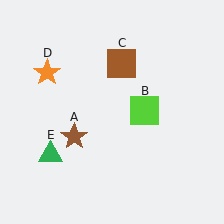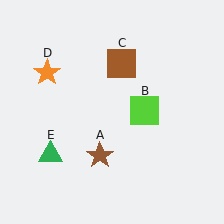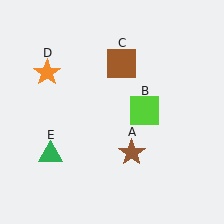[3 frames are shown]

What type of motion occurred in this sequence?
The brown star (object A) rotated counterclockwise around the center of the scene.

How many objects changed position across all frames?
1 object changed position: brown star (object A).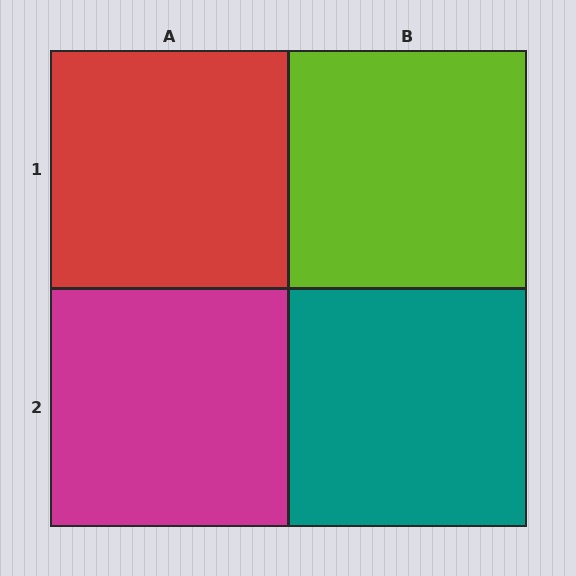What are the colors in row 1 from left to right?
Red, lime.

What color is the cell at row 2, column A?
Magenta.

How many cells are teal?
1 cell is teal.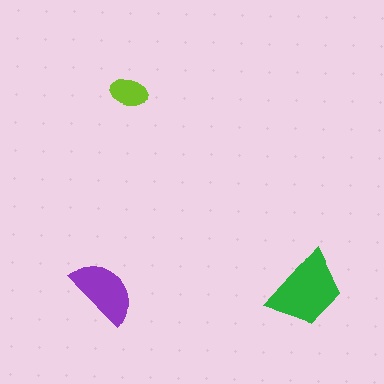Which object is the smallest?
The lime ellipse.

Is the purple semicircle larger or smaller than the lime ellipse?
Larger.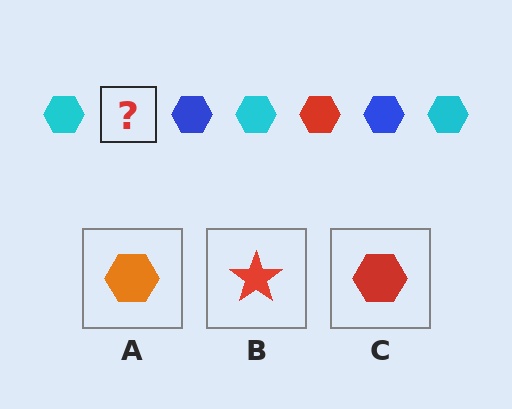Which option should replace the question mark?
Option C.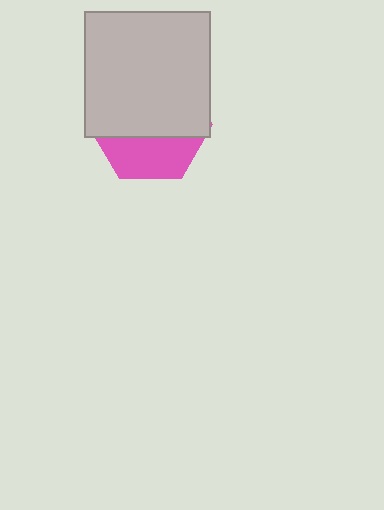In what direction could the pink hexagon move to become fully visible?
The pink hexagon could move down. That would shift it out from behind the light gray square entirely.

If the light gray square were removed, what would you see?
You would see the complete pink hexagon.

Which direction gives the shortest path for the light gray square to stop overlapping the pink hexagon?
Moving up gives the shortest separation.